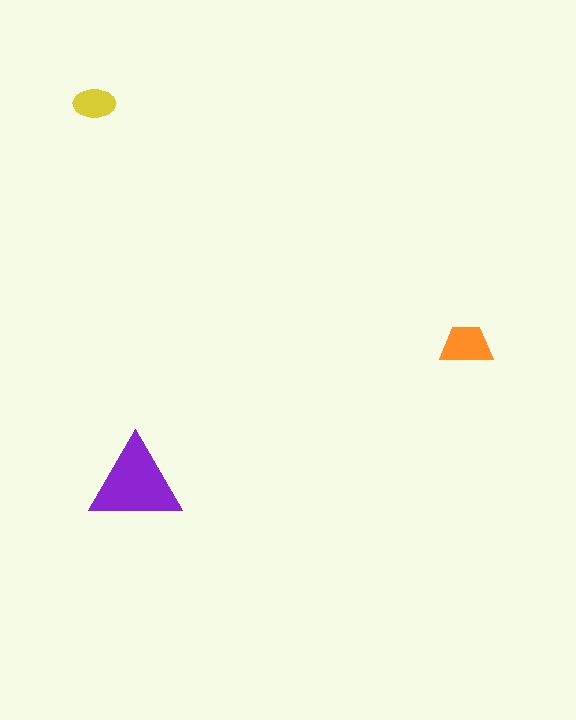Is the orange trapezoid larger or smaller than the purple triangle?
Smaller.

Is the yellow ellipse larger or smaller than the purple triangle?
Smaller.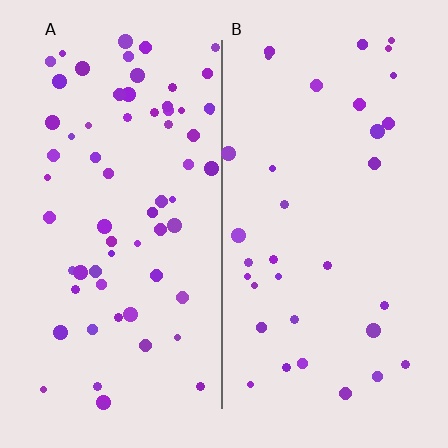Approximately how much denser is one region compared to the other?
Approximately 2.0× — region A over region B.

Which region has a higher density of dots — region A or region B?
A (the left).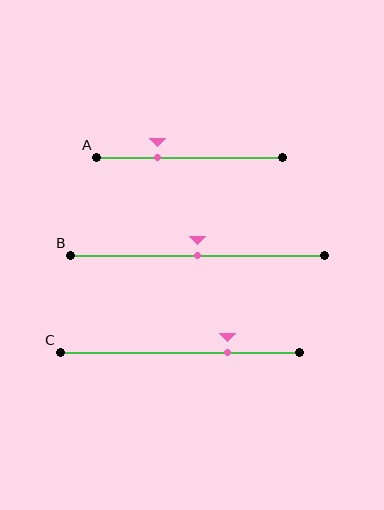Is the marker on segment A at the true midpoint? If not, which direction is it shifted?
No, the marker on segment A is shifted to the left by about 17% of the segment length.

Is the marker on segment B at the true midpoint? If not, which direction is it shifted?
Yes, the marker on segment B is at the true midpoint.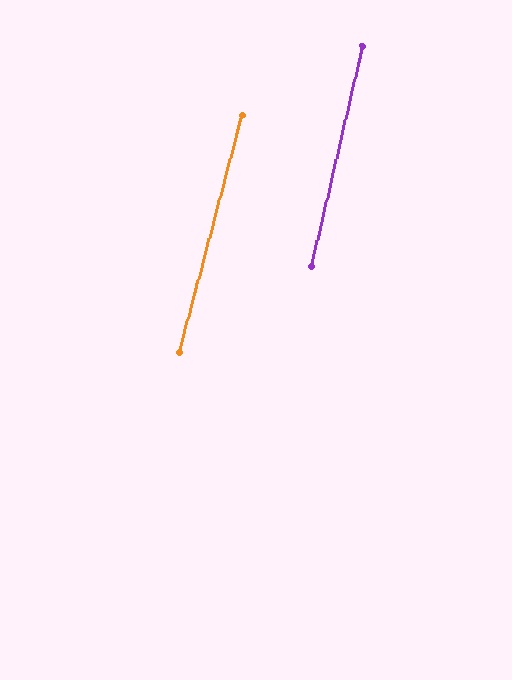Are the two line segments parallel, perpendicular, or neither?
Parallel — their directions differ by only 1.8°.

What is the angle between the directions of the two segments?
Approximately 2 degrees.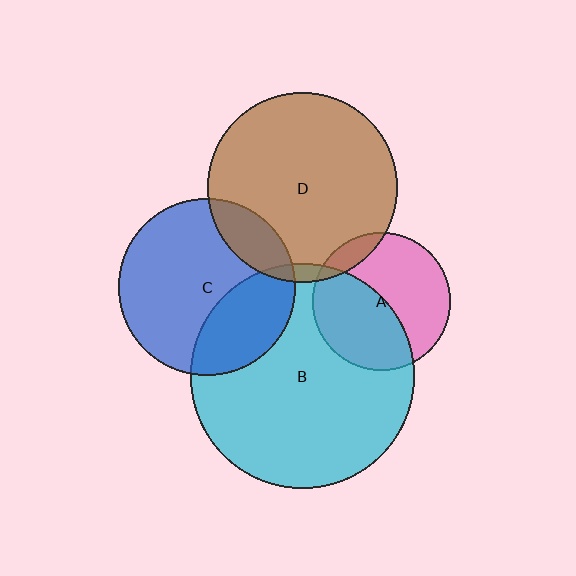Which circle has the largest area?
Circle B (cyan).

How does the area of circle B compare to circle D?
Approximately 1.4 times.